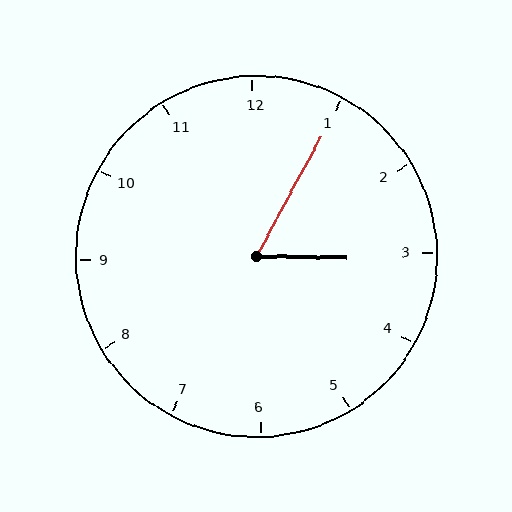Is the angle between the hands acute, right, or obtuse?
It is acute.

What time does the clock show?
3:05.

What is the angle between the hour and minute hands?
Approximately 62 degrees.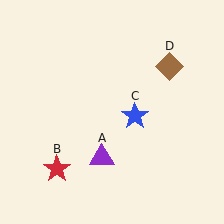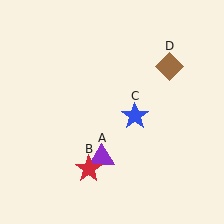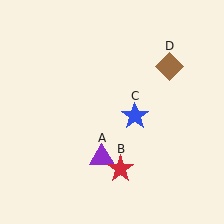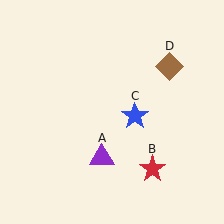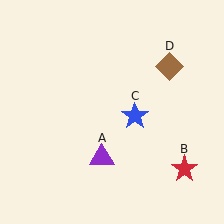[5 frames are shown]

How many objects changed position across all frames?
1 object changed position: red star (object B).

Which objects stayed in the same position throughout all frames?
Purple triangle (object A) and blue star (object C) and brown diamond (object D) remained stationary.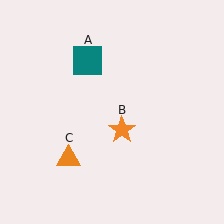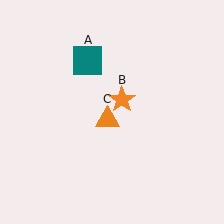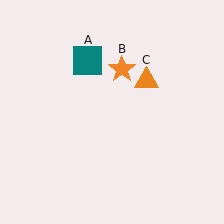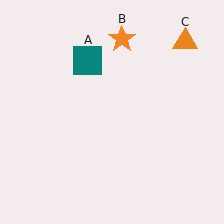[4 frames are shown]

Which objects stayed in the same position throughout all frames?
Teal square (object A) remained stationary.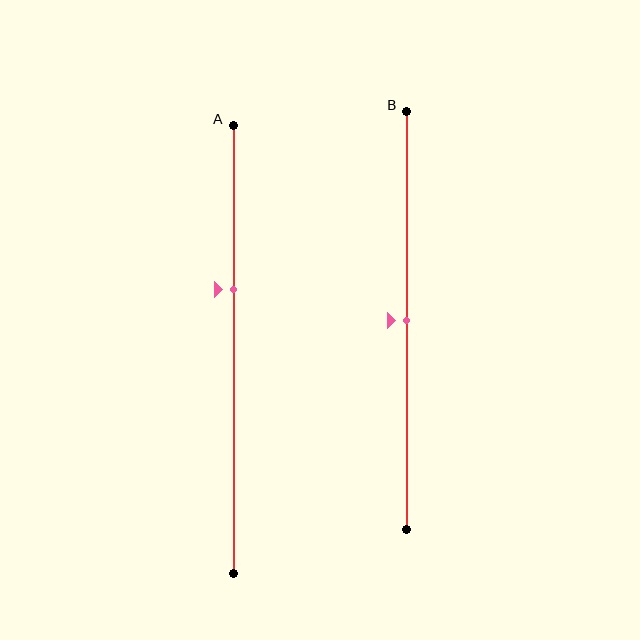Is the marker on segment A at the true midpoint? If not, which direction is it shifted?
No, the marker on segment A is shifted upward by about 13% of the segment length.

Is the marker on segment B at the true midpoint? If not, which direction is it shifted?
Yes, the marker on segment B is at the true midpoint.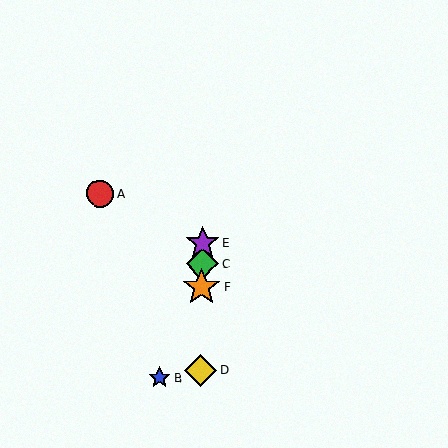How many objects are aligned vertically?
4 objects (C, D, E, F) are aligned vertically.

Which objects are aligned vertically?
Objects C, D, E, F are aligned vertically.